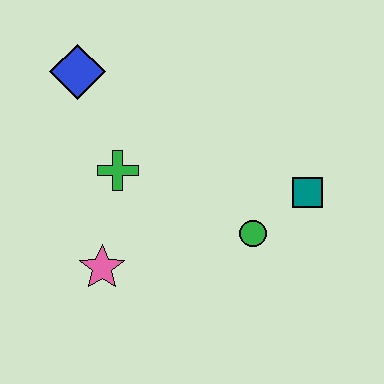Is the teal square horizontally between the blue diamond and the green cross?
No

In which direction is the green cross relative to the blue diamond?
The green cross is below the blue diamond.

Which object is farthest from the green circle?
The blue diamond is farthest from the green circle.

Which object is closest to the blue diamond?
The green cross is closest to the blue diamond.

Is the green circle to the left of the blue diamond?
No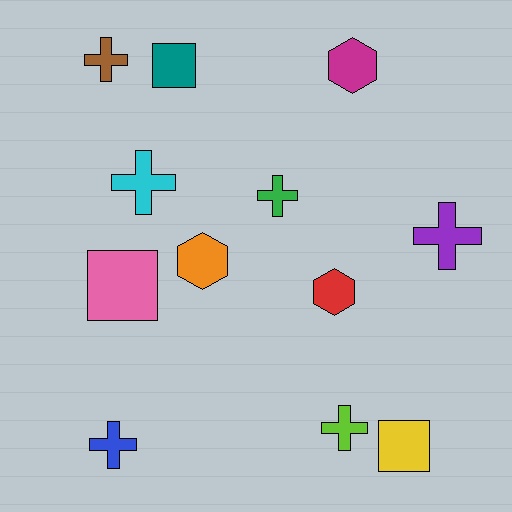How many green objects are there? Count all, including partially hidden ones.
There is 1 green object.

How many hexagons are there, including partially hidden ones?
There are 3 hexagons.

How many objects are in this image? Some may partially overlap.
There are 12 objects.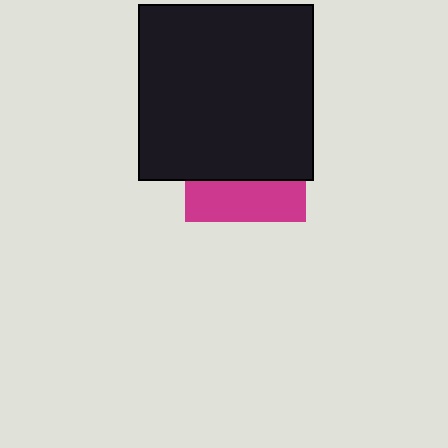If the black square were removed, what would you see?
You would see the complete magenta square.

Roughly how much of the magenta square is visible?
A small part of it is visible (roughly 33%).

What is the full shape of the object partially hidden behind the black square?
The partially hidden object is a magenta square.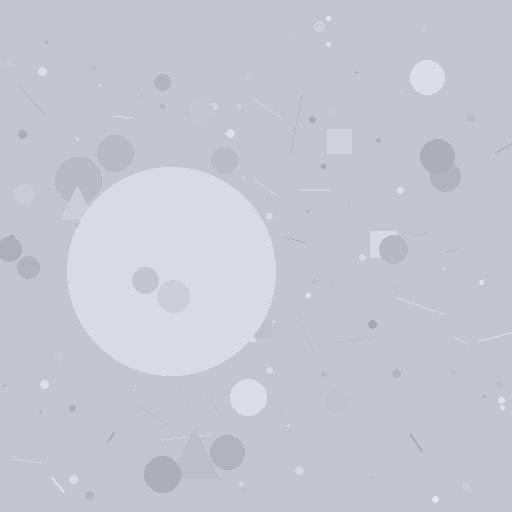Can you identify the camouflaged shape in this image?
The camouflaged shape is a circle.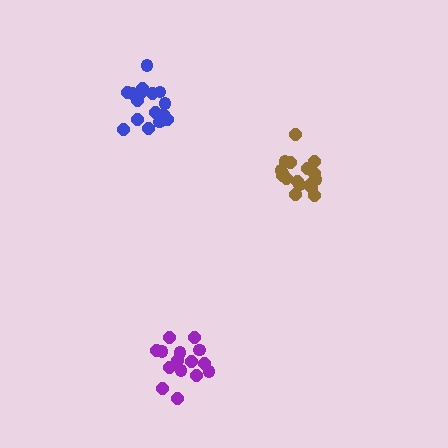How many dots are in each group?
Group 1: 16 dots, Group 2: 17 dots, Group 3: 15 dots (48 total).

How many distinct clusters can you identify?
There are 3 distinct clusters.